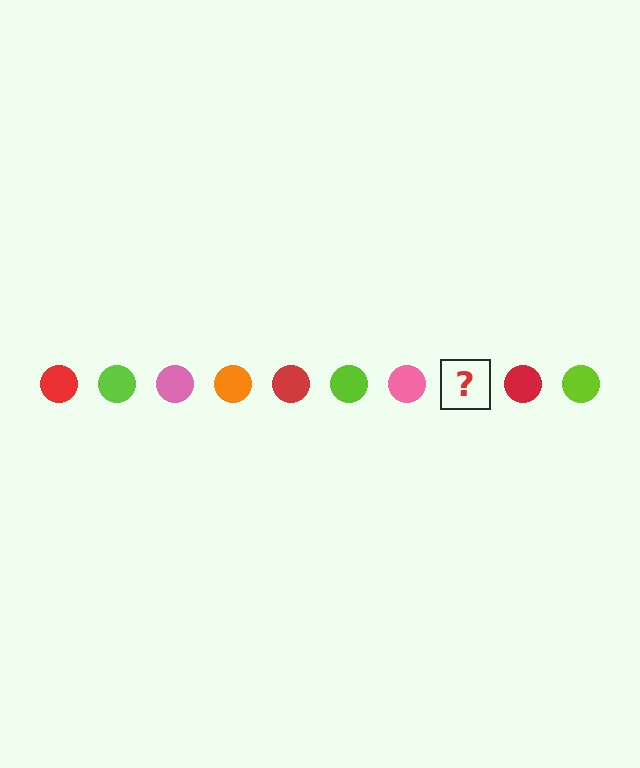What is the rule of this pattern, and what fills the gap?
The rule is that the pattern cycles through red, lime, pink, orange circles. The gap should be filled with an orange circle.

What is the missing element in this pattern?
The missing element is an orange circle.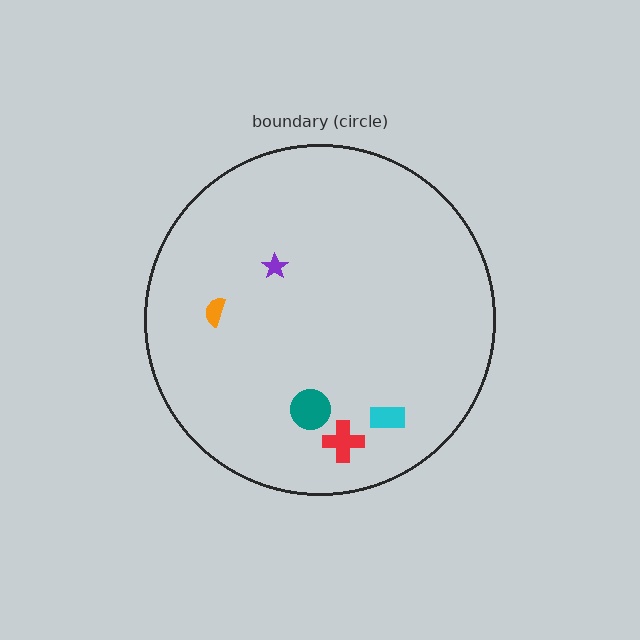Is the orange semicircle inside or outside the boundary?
Inside.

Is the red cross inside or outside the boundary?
Inside.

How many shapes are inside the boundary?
5 inside, 0 outside.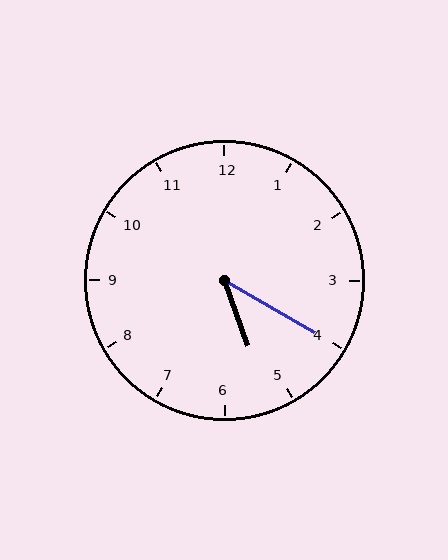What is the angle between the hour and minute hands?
Approximately 40 degrees.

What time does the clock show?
5:20.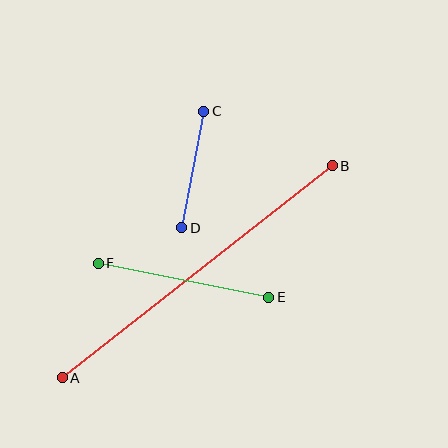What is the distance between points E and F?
The distance is approximately 174 pixels.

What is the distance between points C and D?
The distance is approximately 118 pixels.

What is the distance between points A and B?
The distance is approximately 343 pixels.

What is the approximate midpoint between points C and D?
The midpoint is at approximately (193, 169) pixels.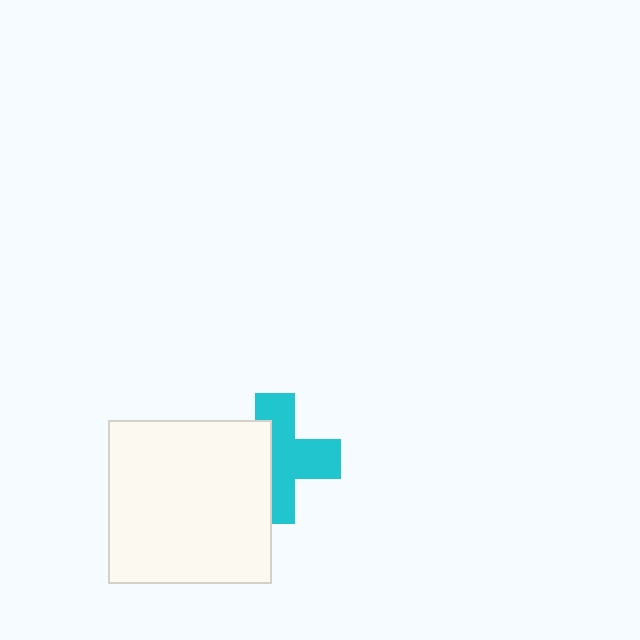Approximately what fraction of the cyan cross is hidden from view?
Roughly 39% of the cyan cross is hidden behind the white square.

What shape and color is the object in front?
The object in front is a white square.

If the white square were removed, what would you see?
You would see the complete cyan cross.